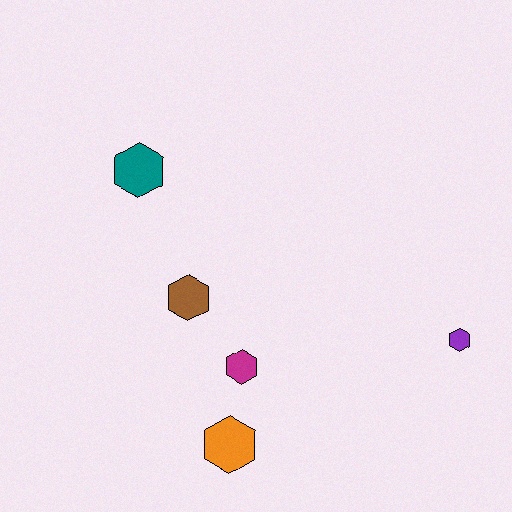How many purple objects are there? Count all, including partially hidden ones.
There is 1 purple object.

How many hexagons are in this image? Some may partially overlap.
There are 5 hexagons.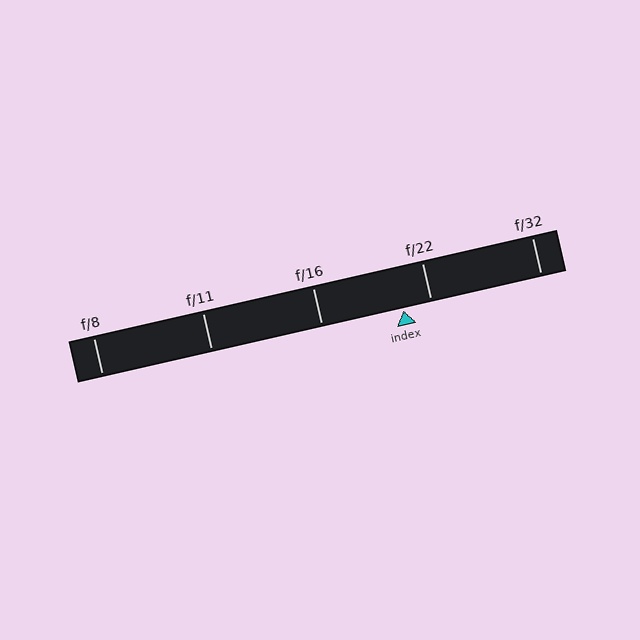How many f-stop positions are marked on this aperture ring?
There are 5 f-stop positions marked.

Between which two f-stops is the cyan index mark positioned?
The index mark is between f/16 and f/22.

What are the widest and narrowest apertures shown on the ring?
The widest aperture shown is f/8 and the narrowest is f/32.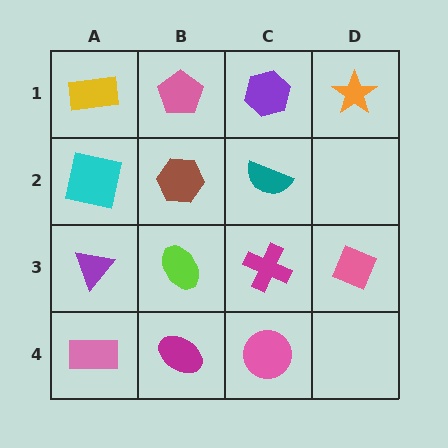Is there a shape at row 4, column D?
No, that cell is empty.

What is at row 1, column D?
An orange star.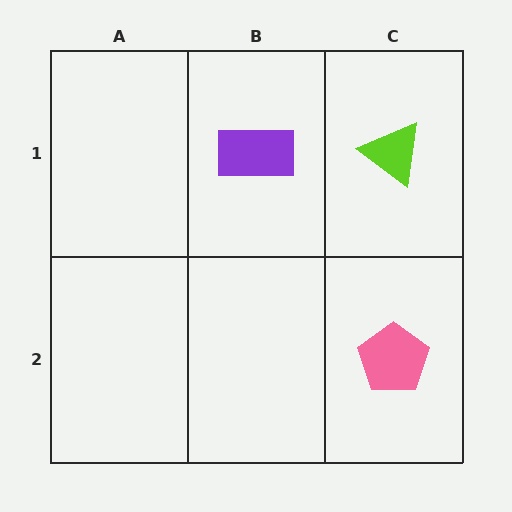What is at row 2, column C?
A pink pentagon.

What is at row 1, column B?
A purple rectangle.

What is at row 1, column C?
A lime triangle.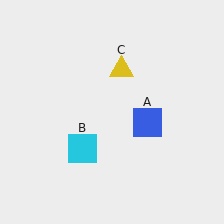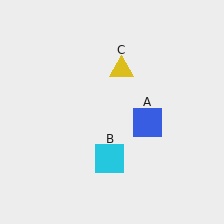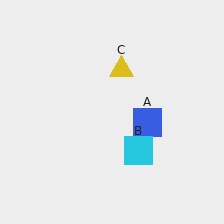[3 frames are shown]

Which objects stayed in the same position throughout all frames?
Blue square (object A) and yellow triangle (object C) remained stationary.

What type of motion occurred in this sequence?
The cyan square (object B) rotated counterclockwise around the center of the scene.